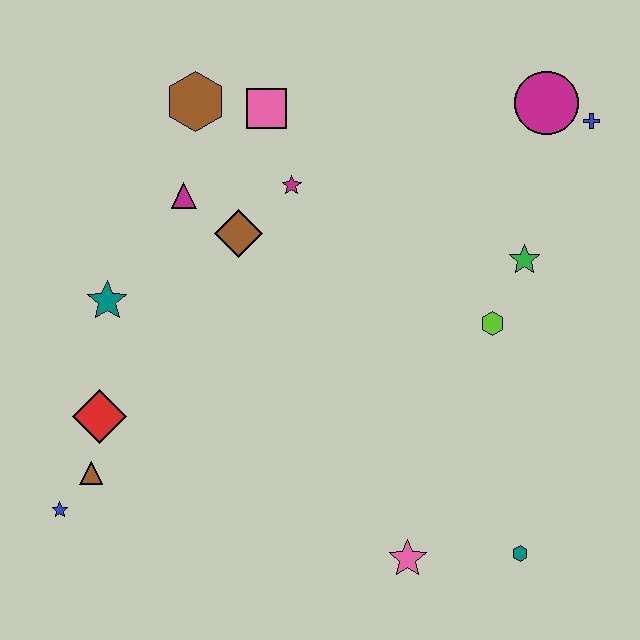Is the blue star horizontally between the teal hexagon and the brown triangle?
No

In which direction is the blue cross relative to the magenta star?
The blue cross is to the right of the magenta star.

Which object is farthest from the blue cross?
The blue star is farthest from the blue cross.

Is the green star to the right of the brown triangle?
Yes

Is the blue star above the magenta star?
No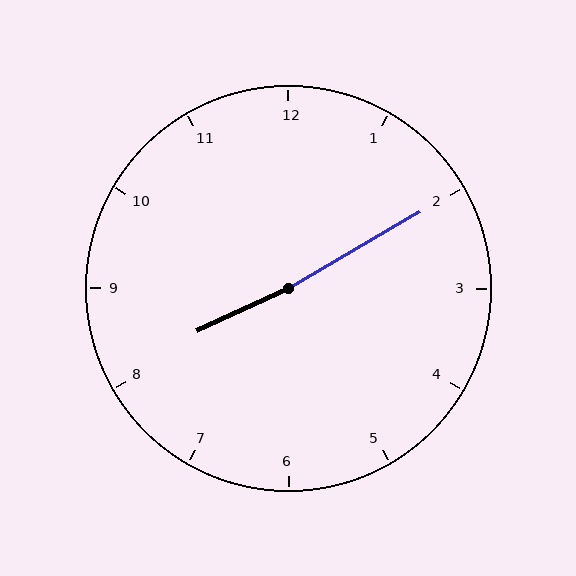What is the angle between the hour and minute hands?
Approximately 175 degrees.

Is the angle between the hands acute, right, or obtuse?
It is obtuse.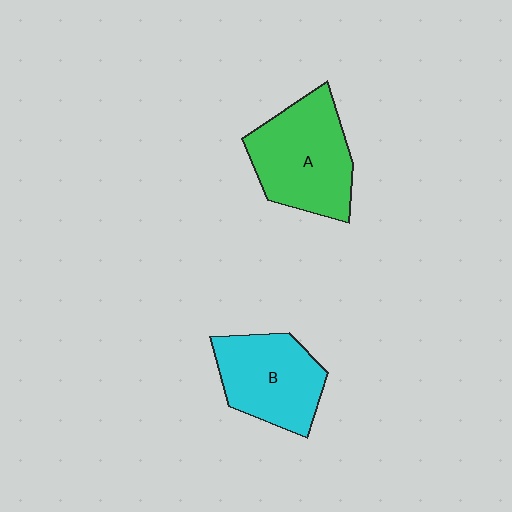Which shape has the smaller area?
Shape B (cyan).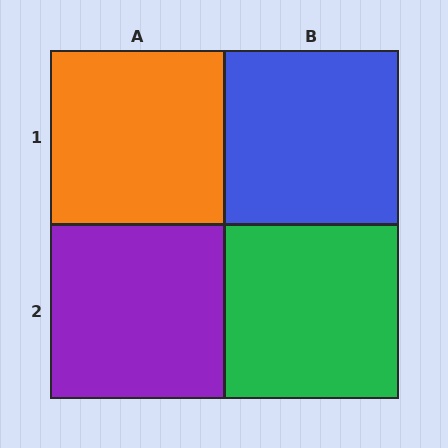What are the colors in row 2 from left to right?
Purple, green.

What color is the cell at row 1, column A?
Orange.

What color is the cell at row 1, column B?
Blue.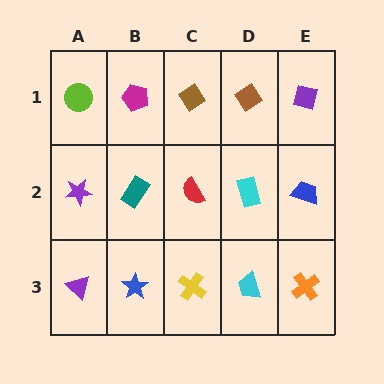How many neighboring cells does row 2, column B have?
4.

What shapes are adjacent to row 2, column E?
A purple square (row 1, column E), an orange cross (row 3, column E), a cyan rectangle (row 2, column D).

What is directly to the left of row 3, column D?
A yellow cross.